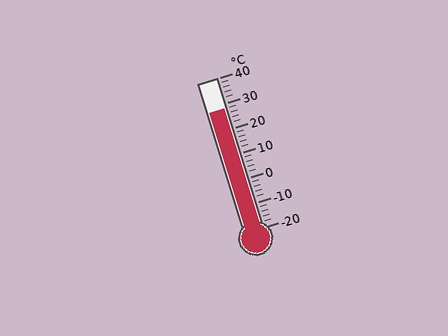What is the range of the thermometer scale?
The thermometer scale ranges from -20°C to 40°C.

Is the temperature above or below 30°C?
The temperature is below 30°C.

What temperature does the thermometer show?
The thermometer shows approximately 28°C.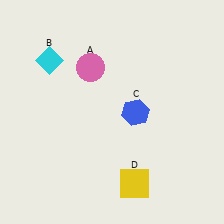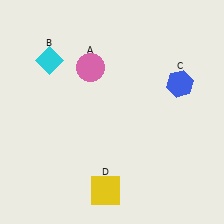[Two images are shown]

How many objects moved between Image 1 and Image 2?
2 objects moved between the two images.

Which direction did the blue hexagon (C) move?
The blue hexagon (C) moved right.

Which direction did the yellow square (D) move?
The yellow square (D) moved left.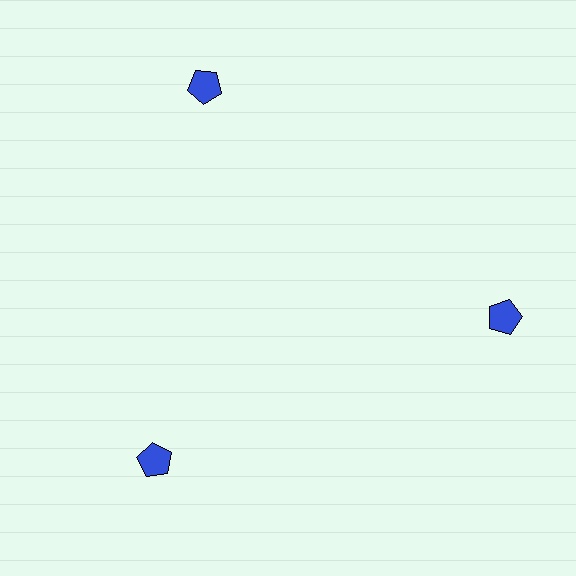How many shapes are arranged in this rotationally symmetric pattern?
There are 3 shapes, arranged in 3 groups of 1.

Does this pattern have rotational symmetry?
Yes, this pattern has 3-fold rotational symmetry. It looks the same after rotating 120 degrees around the center.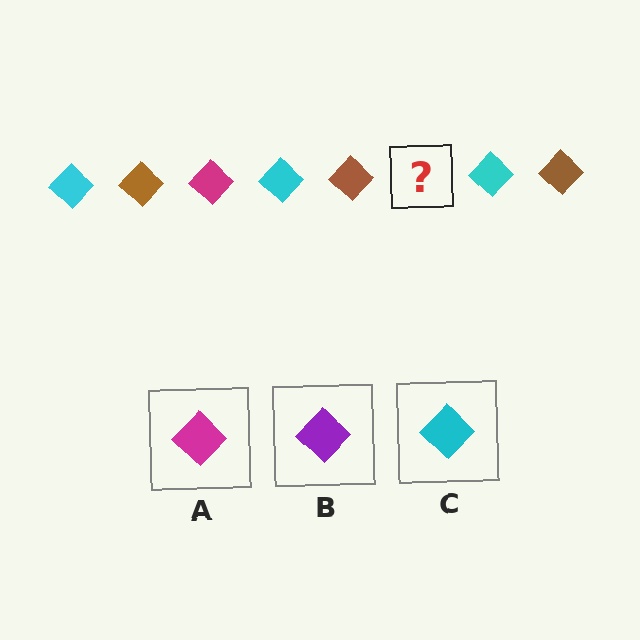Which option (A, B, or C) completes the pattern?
A.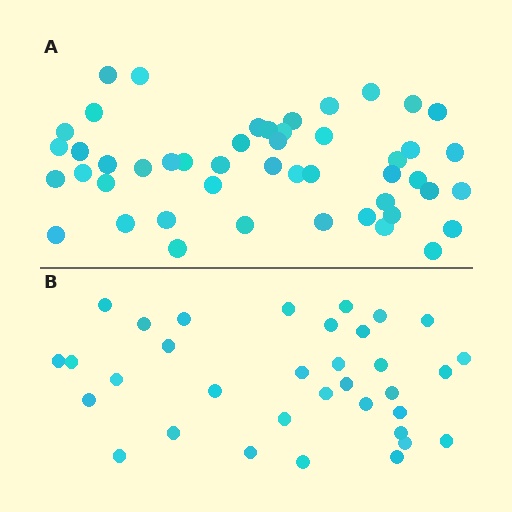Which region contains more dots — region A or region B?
Region A (the top region) has more dots.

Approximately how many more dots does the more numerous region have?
Region A has approximately 15 more dots than region B.